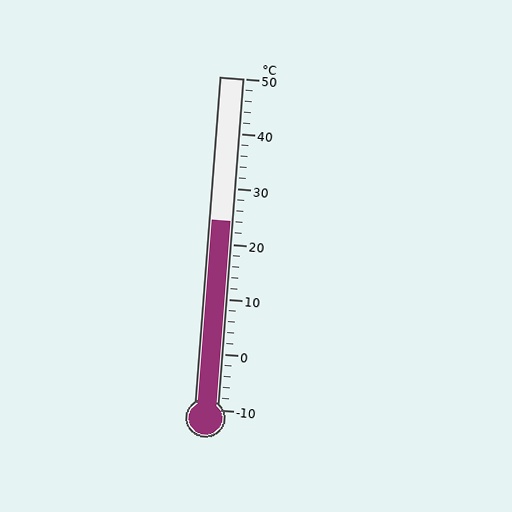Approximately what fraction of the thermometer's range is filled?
The thermometer is filled to approximately 55% of its range.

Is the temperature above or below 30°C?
The temperature is below 30°C.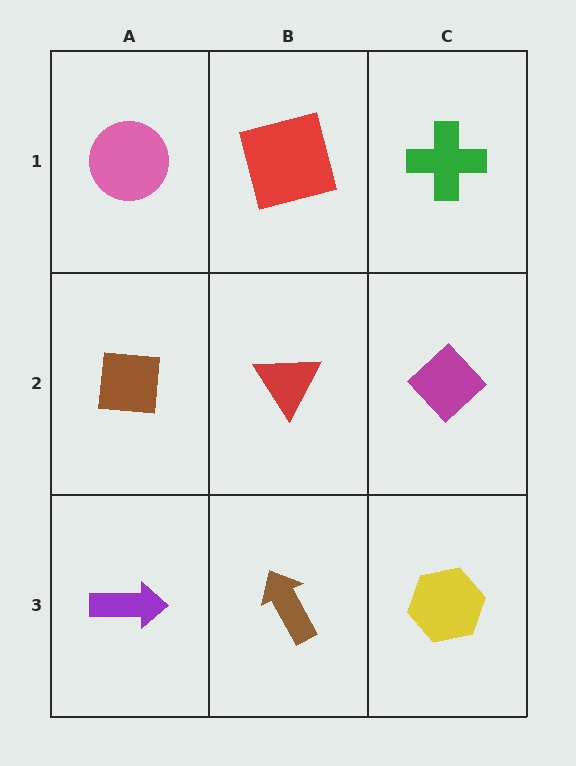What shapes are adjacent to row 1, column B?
A red triangle (row 2, column B), a pink circle (row 1, column A), a green cross (row 1, column C).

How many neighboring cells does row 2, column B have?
4.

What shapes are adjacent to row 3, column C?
A magenta diamond (row 2, column C), a brown arrow (row 3, column B).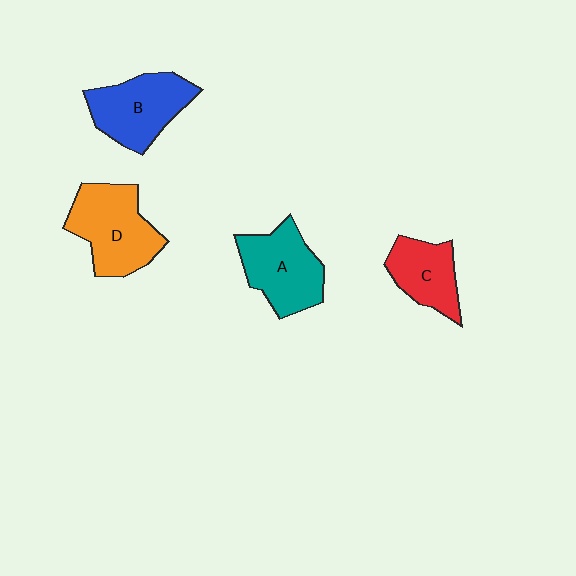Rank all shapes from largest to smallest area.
From largest to smallest: D (orange), B (blue), A (teal), C (red).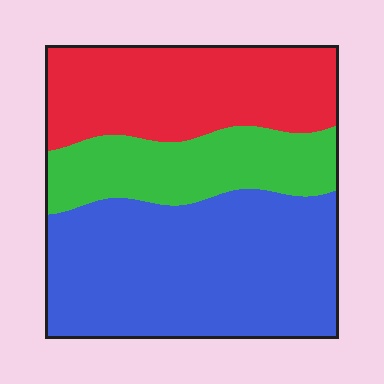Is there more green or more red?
Red.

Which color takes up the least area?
Green, at roughly 20%.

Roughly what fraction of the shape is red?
Red takes up between a quarter and a half of the shape.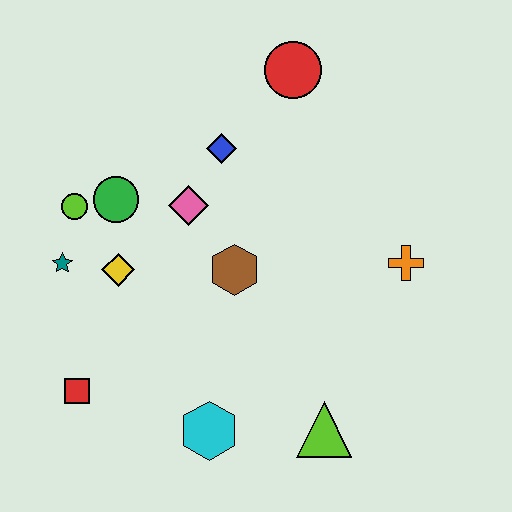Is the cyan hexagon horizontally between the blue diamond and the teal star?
Yes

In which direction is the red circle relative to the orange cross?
The red circle is above the orange cross.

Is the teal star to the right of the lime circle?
No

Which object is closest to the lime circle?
The green circle is closest to the lime circle.